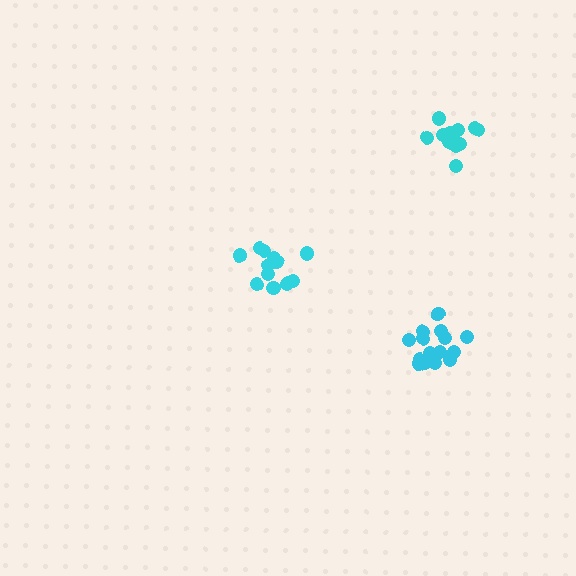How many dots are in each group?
Group 1: 13 dots, Group 2: 15 dots, Group 3: 13 dots (41 total).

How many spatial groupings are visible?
There are 3 spatial groupings.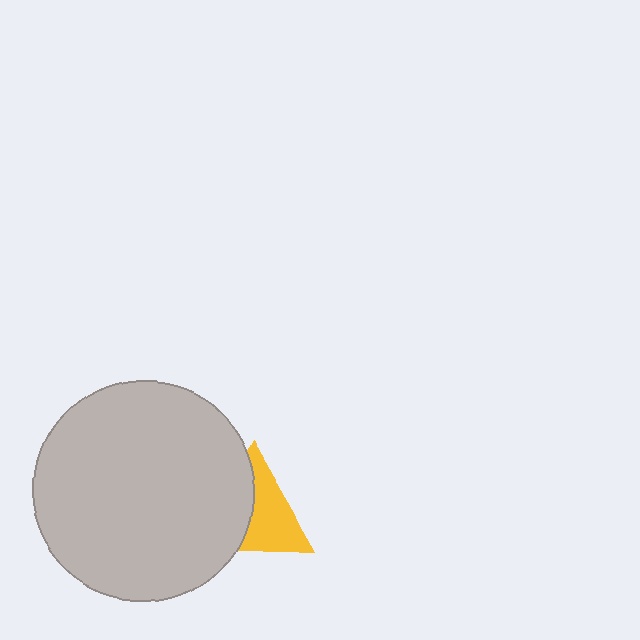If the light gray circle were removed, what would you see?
You would see the complete yellow triangle.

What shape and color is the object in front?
The object in front is a light gray circle.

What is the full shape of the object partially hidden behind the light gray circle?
The partially hidden object is a yellow triangle.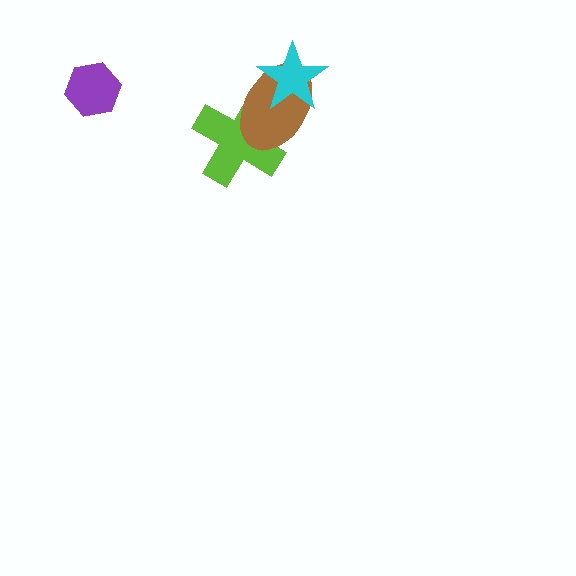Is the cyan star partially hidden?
No, no other shape covers it.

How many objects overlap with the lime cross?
1 object overlaps with the lime cross.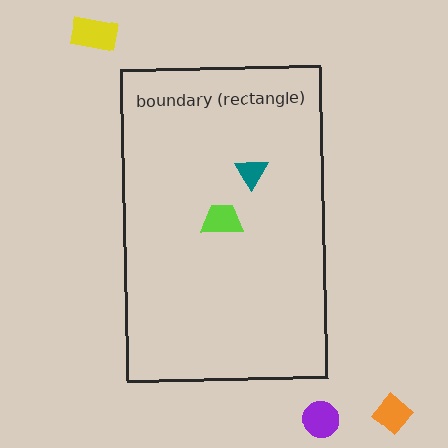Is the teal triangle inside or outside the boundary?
Inside.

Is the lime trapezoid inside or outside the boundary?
Inside.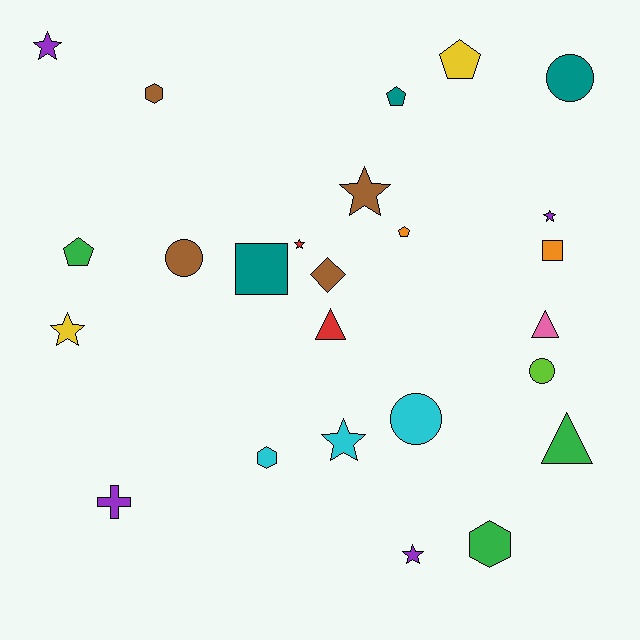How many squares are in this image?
There are 2 squares.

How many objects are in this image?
There are 25 objects.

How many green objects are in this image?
There are 3 green objects.